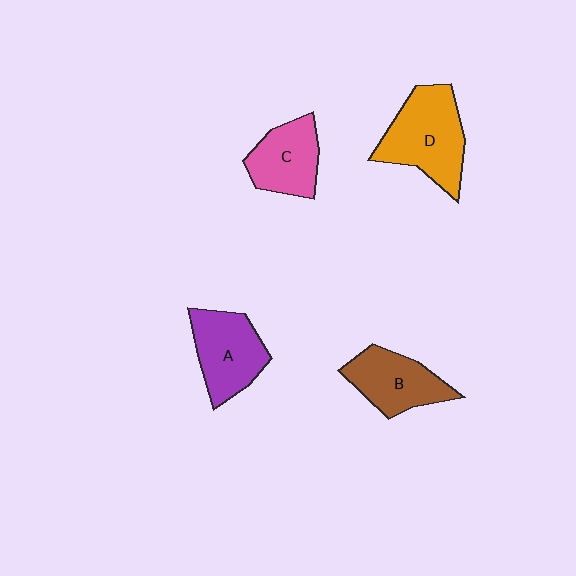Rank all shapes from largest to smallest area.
From largest to smallest: D (orange), A (purple), B (brown), C (pink).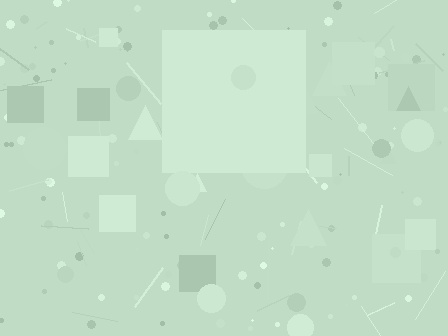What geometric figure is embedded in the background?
A square is embedded in the background.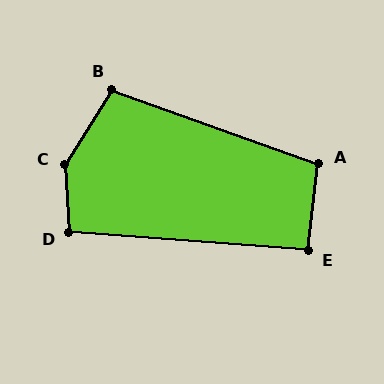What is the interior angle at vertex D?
Approximately 97 degrees (obtuse).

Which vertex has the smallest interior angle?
E, at approximately 93 degrees.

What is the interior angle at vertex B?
Approximately 102 degrees (obtuse).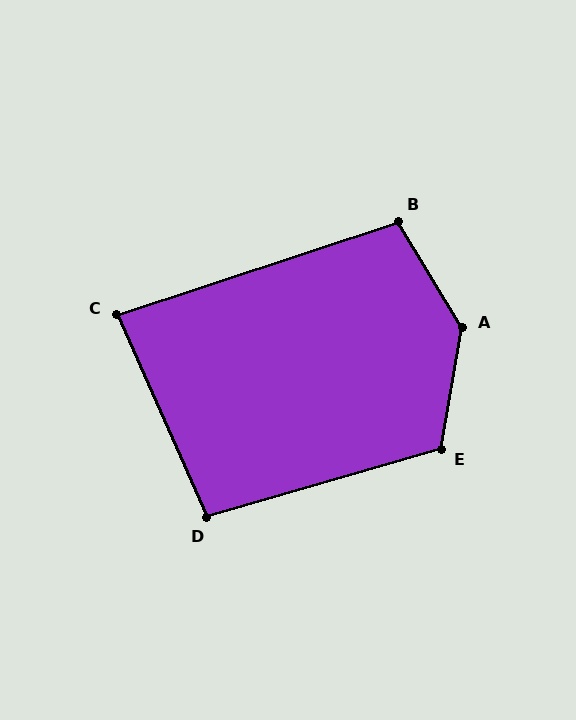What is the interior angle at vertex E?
Approximately 116 degrees (obtuse).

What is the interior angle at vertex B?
Approximately 103 degrees (obtuse).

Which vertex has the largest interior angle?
A, at approximately 139 degrees.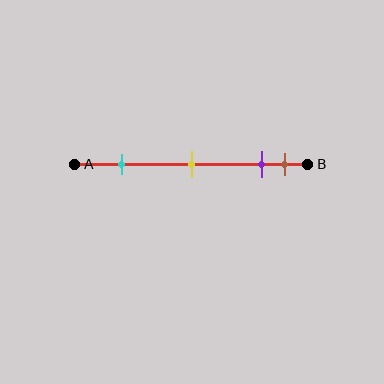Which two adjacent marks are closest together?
The purple and brown marks are the closest adjacent pair.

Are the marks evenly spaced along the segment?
No, the marks are not evenly spaced.